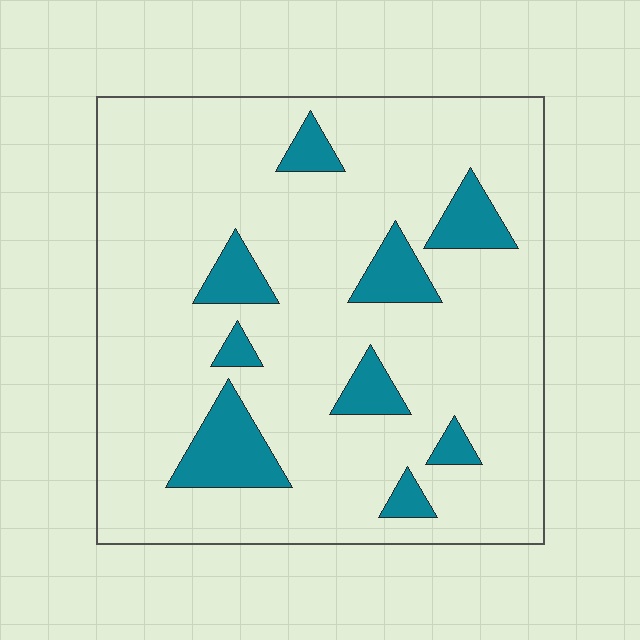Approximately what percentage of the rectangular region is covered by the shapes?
Approximately 15%.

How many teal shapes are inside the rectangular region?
9.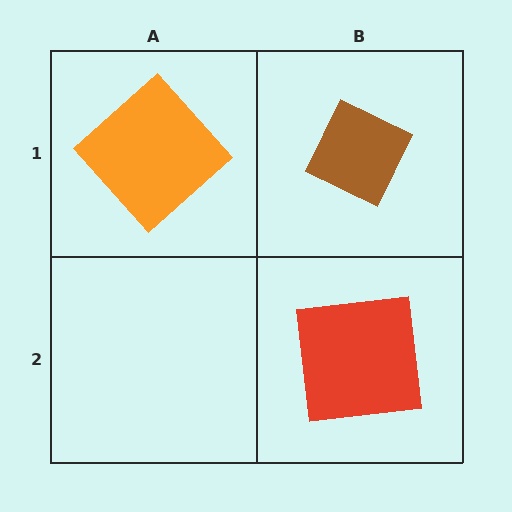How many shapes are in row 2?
1 shape.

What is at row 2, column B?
A red square.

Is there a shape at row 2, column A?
No, that cell is empty.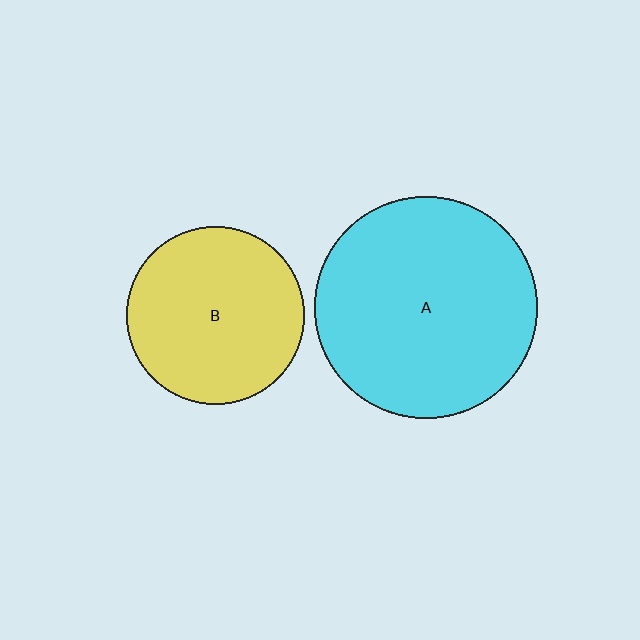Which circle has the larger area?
Circle A (cyan).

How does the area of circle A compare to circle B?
Approximately 1.6 times.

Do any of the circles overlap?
No, none of the circles overlap.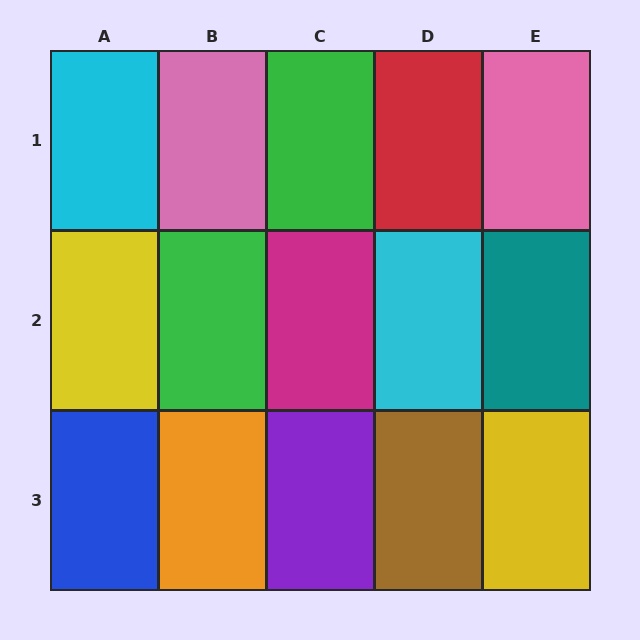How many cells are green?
2 cells are green.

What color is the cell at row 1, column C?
Green.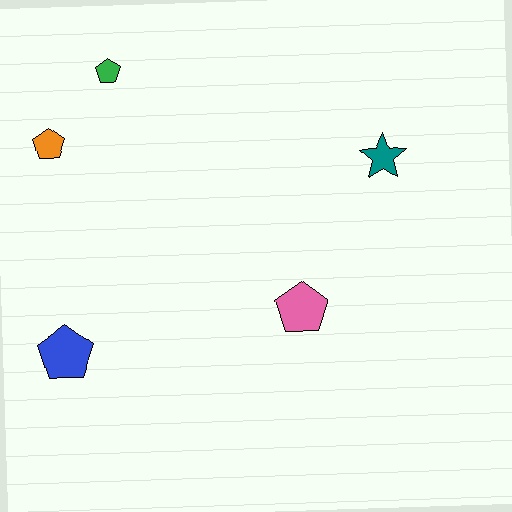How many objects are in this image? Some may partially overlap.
There are 5 objects.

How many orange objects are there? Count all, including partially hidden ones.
There is 1 orange object.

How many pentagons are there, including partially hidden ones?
There are 4 pentagons.